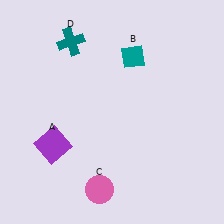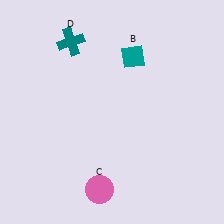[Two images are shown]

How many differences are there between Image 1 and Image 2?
There is 1 difference between the two images.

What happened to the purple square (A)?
The purple square (A) was removed in Image 2. It was in the bottom-left area of Image 1.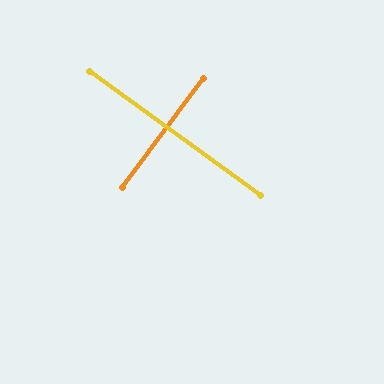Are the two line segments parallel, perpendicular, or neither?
Perpendicular — they meet at approximately 89°.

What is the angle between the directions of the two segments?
Approximately 89 degrees.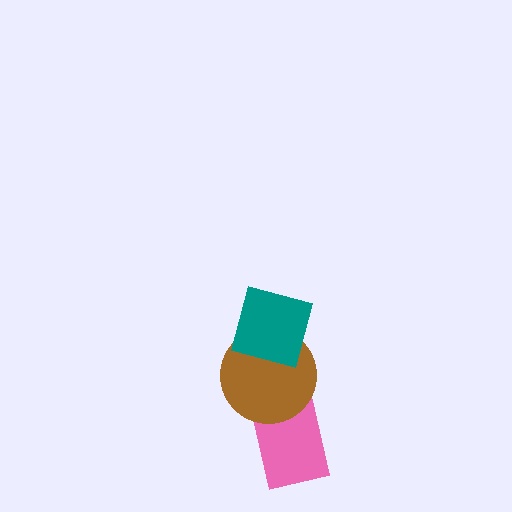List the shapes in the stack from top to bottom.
From top to bottom: the teal diamond, the brown circle, the pink rectangle.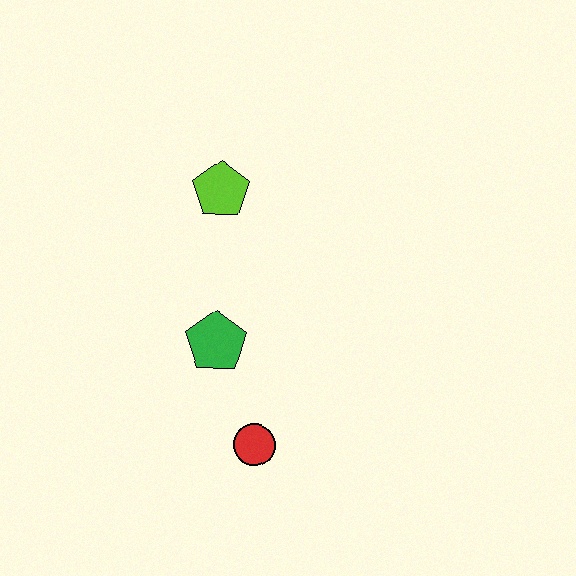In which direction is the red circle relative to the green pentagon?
The red circle is below the green pentagon.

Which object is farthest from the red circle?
The lime pentagon is farthest from the red circle.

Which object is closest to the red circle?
The green pentagon is closest to the red circle.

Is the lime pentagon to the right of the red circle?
No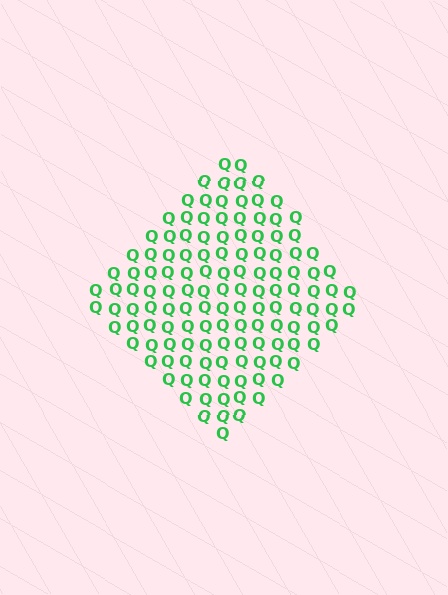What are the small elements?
The small elements are letter Q's.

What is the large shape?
The large shape is a diamond.